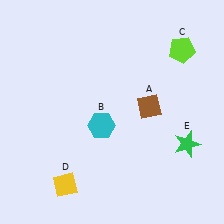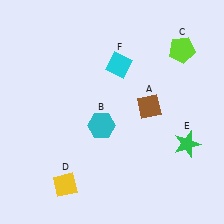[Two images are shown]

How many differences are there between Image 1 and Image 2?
There is 1 difference between the two images.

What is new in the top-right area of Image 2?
A cyan diamond (F) was added in the top-right area of Image 2.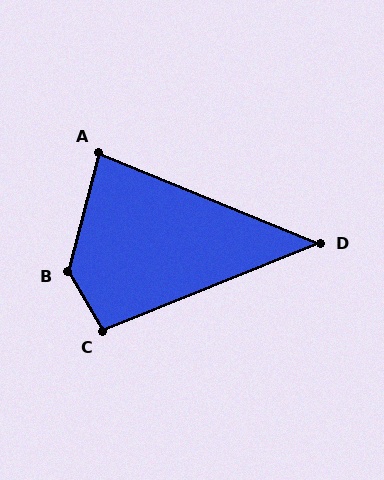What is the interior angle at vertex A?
Approximately 82 degrees (acute).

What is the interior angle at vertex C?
Approximately 98 degrees (obtuse).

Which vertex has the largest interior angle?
B, at approximately 136 degrees.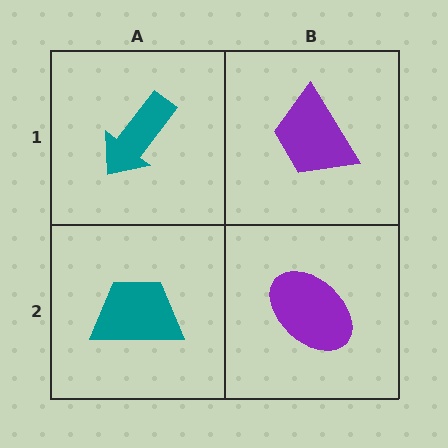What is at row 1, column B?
A purple trapezoid.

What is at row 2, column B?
A purple ellipse.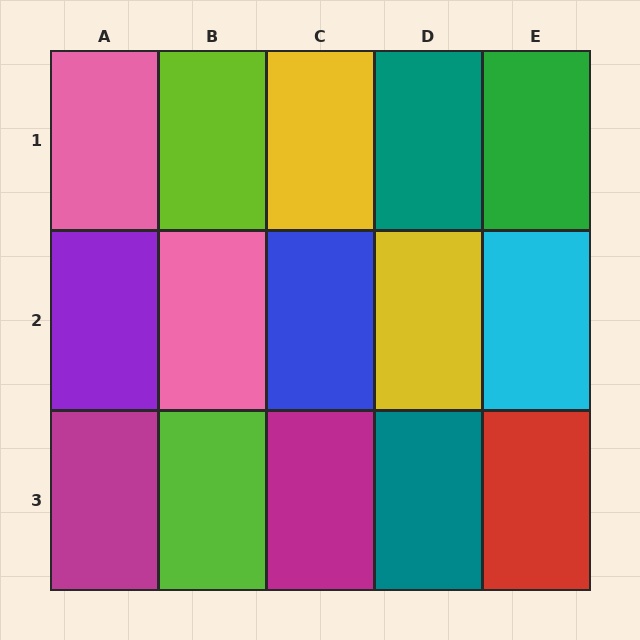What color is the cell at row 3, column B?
Lime.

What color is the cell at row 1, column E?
Green.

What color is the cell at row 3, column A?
Magenta.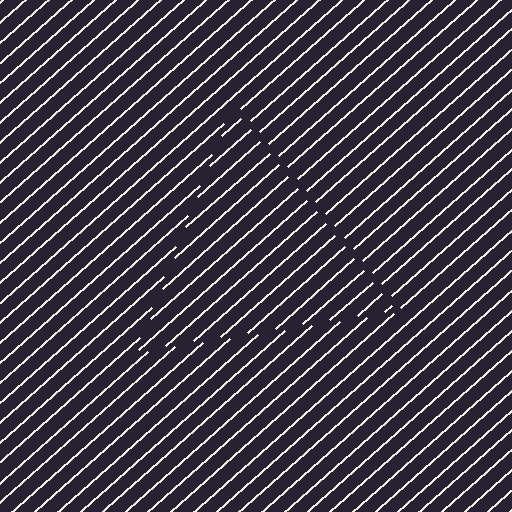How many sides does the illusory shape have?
3 sides — the line-ends trace a triangle.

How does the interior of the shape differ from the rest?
The interior of the shape contains the same grating, shifted by half a period — the contour is defined by the phase discontinuity where line-ends from the inner and outer gratings abut.